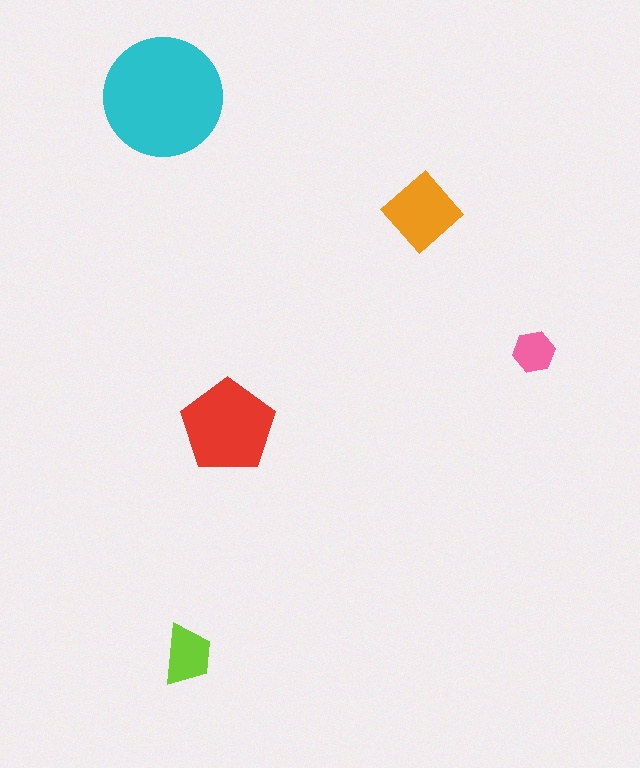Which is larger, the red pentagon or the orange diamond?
The red pentagon.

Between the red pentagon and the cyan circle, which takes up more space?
The cyan circle.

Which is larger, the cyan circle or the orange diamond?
The cyan circle.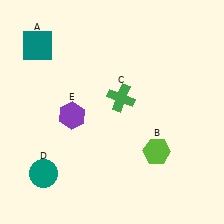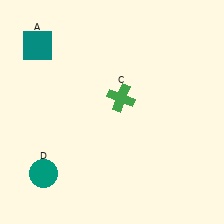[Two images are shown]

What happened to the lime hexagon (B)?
The lime hexagon (B) was removed in Image 2. It was in the bottom-right area of Image 1.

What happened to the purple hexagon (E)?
The purple hexagon (E) was removed in Image 2. It was in the bottom-left area of Image 1.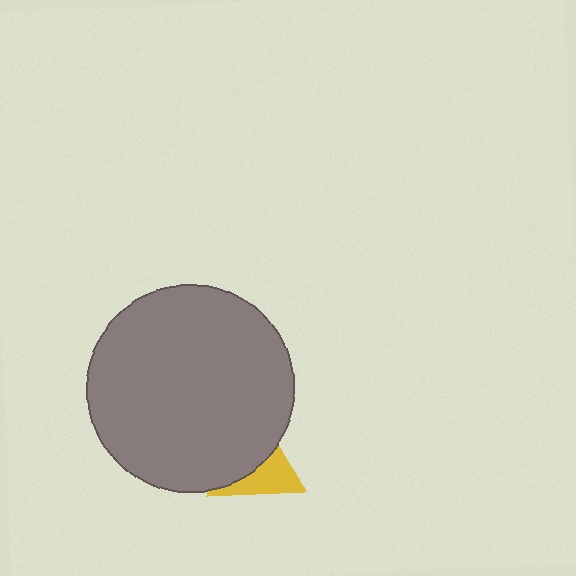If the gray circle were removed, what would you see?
You would see the complete yellow triangle.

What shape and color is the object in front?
The object in front is a gray circle.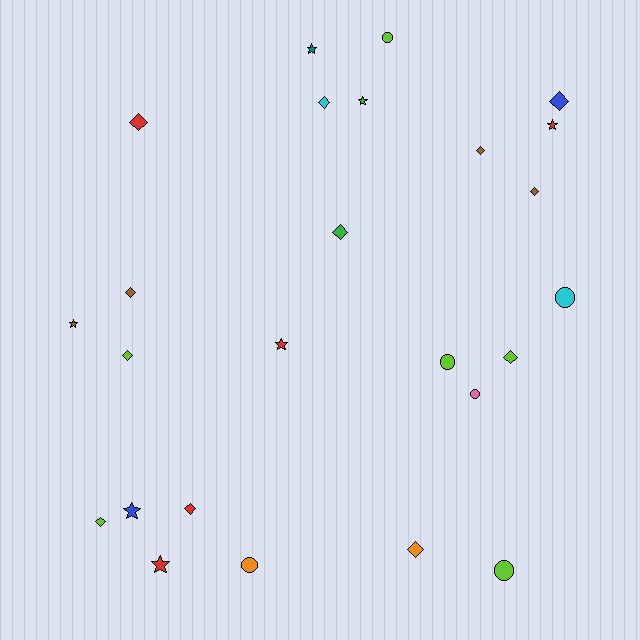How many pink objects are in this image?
There is 1 pink object.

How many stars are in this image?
There are 7 stars.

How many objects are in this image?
There are 25 objects.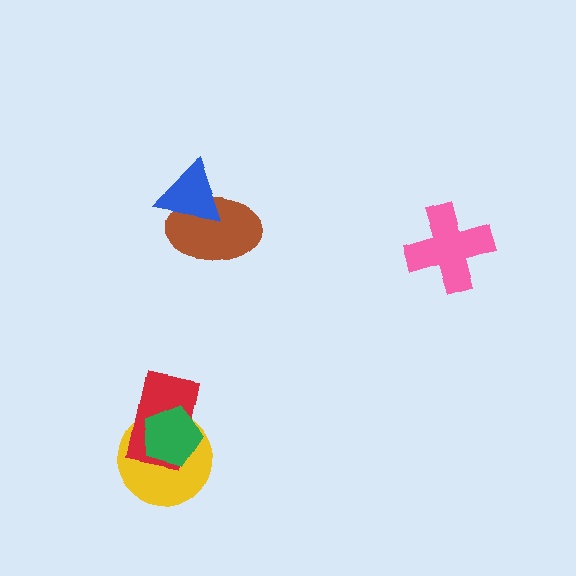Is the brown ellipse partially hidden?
Yes, it is partially covered by another shape.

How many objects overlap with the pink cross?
0 objects overlap with the pink cross.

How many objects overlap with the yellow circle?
2 objects overlap with the yellow circle.